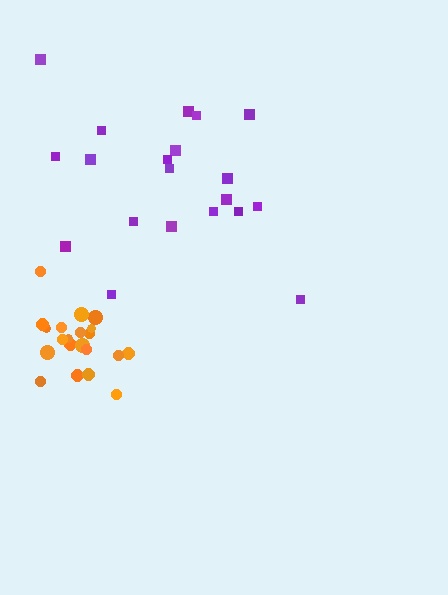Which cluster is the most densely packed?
Orange.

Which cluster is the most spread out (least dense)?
Purple.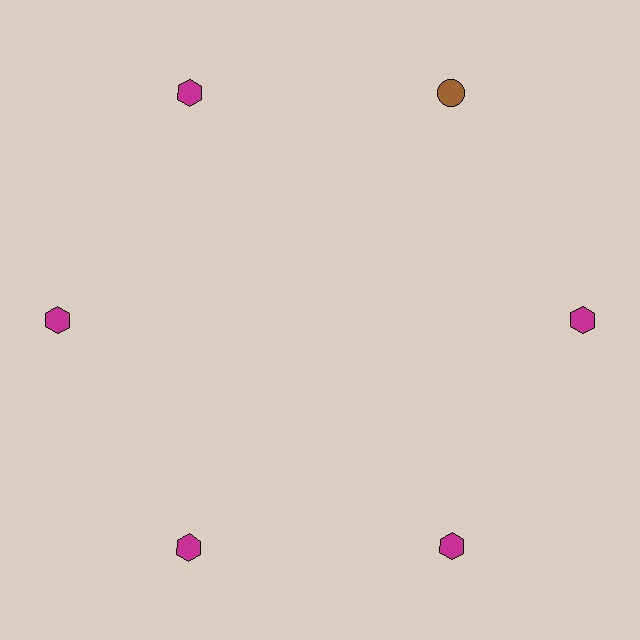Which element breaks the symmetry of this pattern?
The brown circle at roughly the 1 o'clock position breaks the symmetry. All other shapes are magenta hexagons.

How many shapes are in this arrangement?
There are 6 shapes arranged in a ring pattern.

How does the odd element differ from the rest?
It differs in both color (brown instead of magenta) and shape (circle instead of hexagon).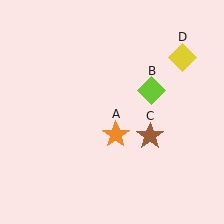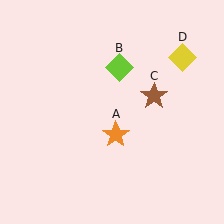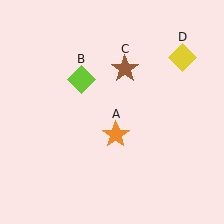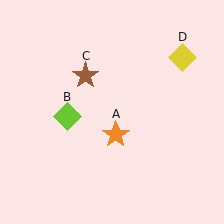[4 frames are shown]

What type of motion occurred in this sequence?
The lime diamond (object B), brown star (object C) rotated counterclockwise around the center of the scene.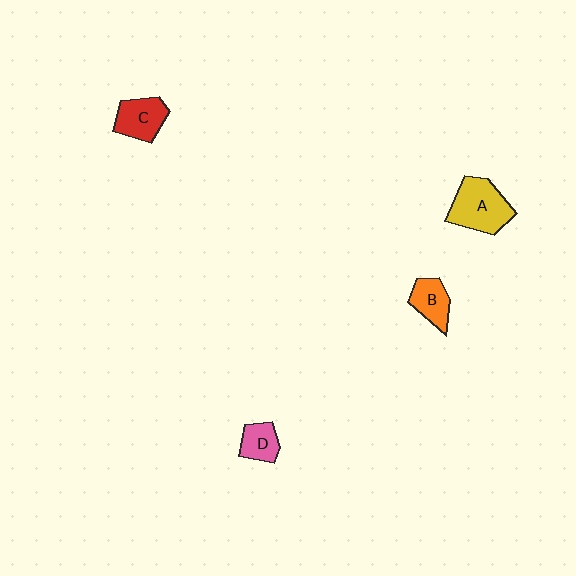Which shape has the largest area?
Shape A (yellow).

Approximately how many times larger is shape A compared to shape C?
Approximately 1.4 times.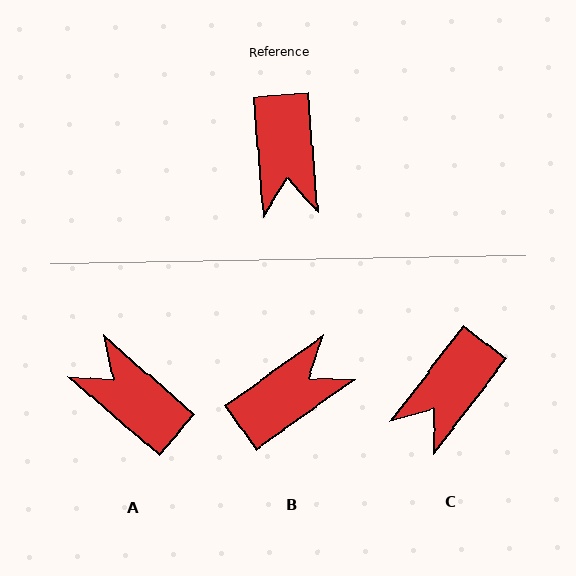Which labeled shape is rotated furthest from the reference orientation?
A, about 136 degrees away.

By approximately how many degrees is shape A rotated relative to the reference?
Approximately 136 degrees clockwise.